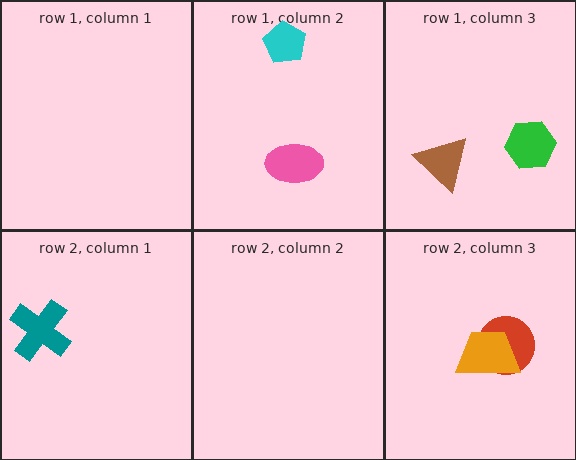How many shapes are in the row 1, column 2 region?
2.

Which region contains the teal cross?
The row 2, column 1 region.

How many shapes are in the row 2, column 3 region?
2.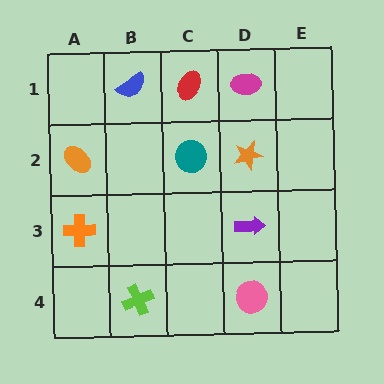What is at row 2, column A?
An orange ellipse.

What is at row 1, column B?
A blue semicircle.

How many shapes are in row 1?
3 shapes.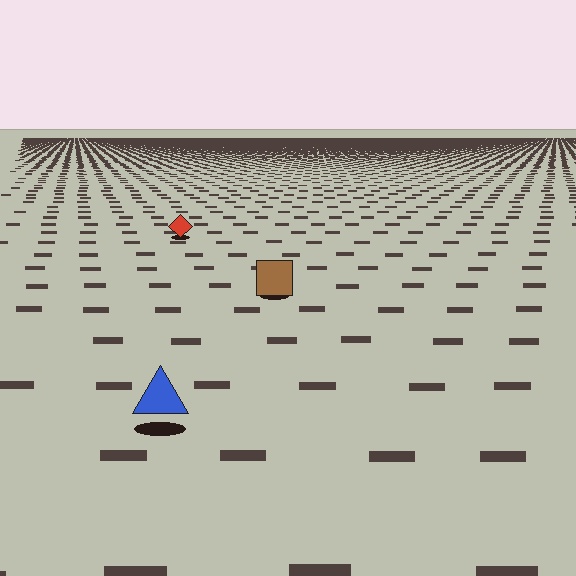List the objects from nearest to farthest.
From nearest to farthest: the blue triangle, the brown square, the red diamond.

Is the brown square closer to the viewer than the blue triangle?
No. The blue triangle is closer — you can tell from the texture gradient: the ground texture is coarser near it.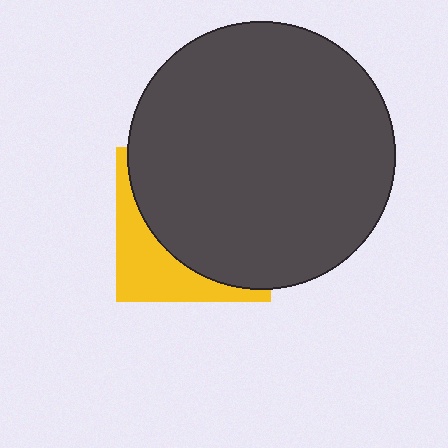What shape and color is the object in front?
The object in front is a dark gray circle.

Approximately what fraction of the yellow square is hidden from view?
Roughly 69% of the yellow square is hidden behind the dark gray circle.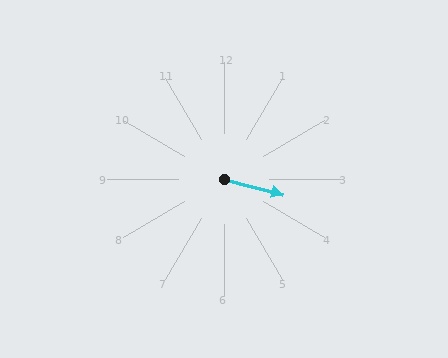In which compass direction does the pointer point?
East.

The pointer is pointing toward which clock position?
Roughly 3 o'clock.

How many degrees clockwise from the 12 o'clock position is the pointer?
Approximately 105 degrees.